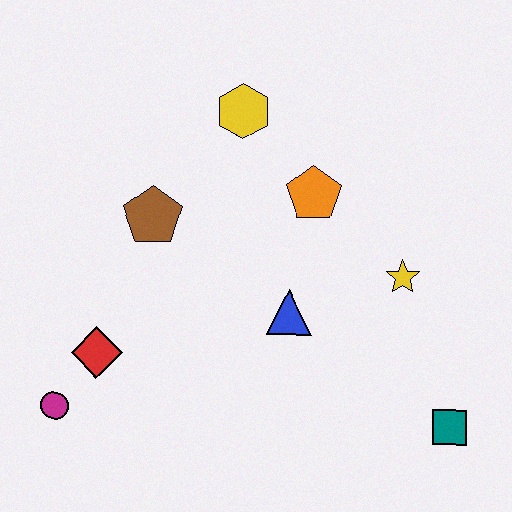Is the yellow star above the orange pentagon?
No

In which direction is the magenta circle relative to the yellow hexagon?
The magenta circle is below the yellow hexagon.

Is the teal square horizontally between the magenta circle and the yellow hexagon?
No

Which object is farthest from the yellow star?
The magenta circle is farthest from the yellow star.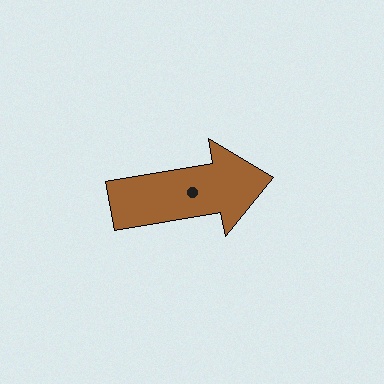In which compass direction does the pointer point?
East.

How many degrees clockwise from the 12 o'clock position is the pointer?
Approximately 80 degrees.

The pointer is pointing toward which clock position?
Roughly 3 o'clock.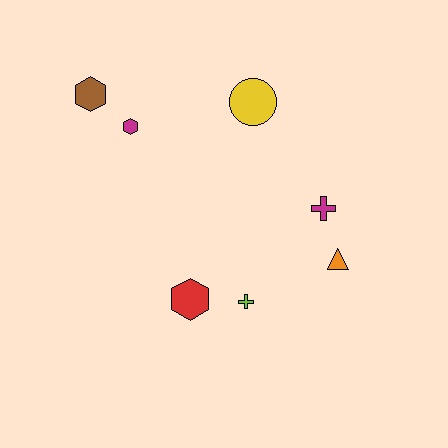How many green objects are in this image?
There are no green objects.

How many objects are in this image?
There are 7 objects.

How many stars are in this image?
There are no stars.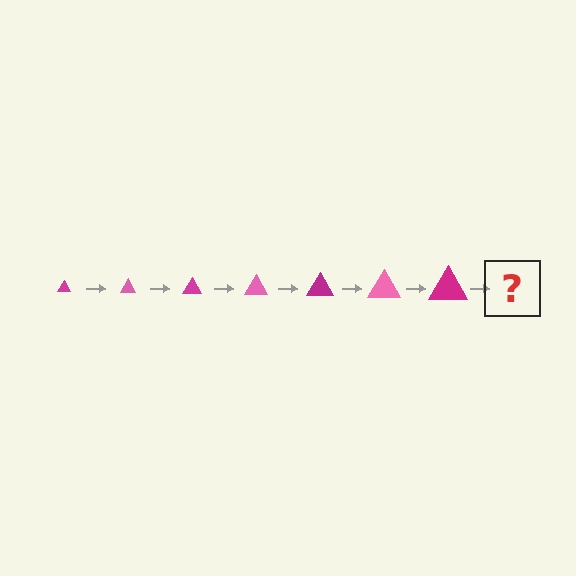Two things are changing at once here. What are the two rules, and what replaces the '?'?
The two rules are that the triangle grows larger each step and the color cycles through magenta and pink. The '?' should be a pink triangle, larger than the previous one.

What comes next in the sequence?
The next element should be a pink triangle, larger than the previous one.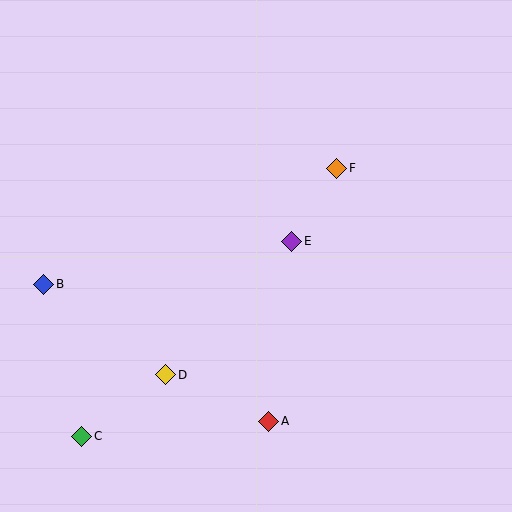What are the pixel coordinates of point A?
Point A is at (269, 421).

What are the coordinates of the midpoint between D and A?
The midpoint between D and A is at (217, 398).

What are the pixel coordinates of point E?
Point E is at (292, 241).